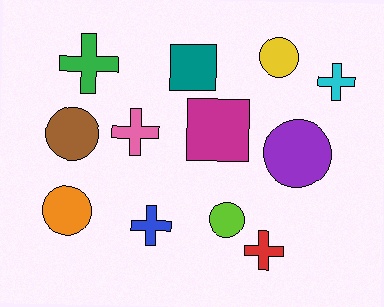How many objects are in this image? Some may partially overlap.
There are 12 objects.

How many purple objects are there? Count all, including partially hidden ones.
There is 1 purple object.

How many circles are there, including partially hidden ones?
There are 5 circles.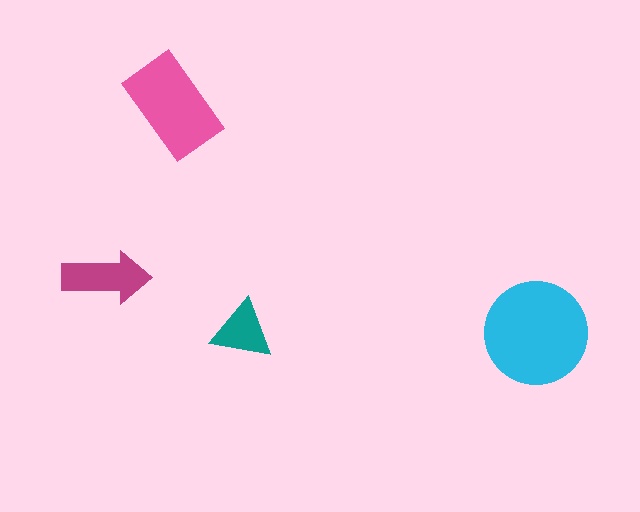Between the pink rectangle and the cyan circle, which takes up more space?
The cyan circle.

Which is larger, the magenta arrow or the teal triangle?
The magenta arrow.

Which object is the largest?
The cyan circle.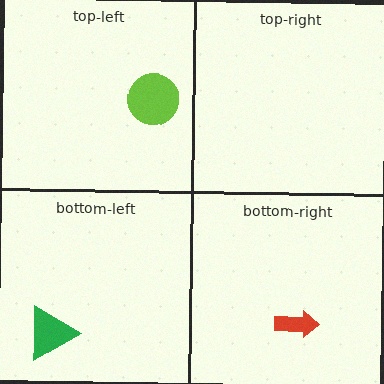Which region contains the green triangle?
The bottom-left region.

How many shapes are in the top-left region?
1.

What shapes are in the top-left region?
The lime circle.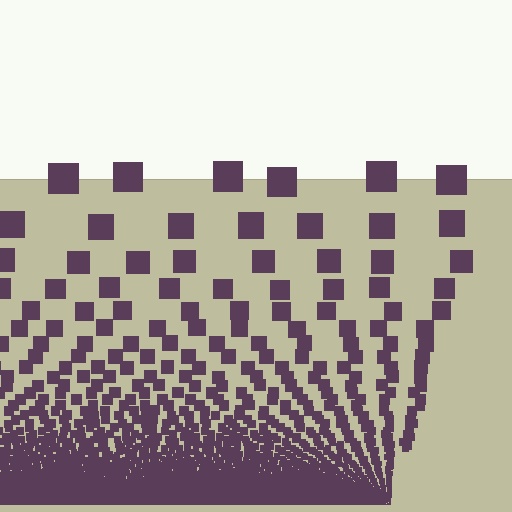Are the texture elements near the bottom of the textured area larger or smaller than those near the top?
Smaller. The gradient is inverted — elements near the bottom are smaller and denser.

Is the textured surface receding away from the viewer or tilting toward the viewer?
The surface appears to tilt toward the viewer. Texture elements get larger and sparser toward the top.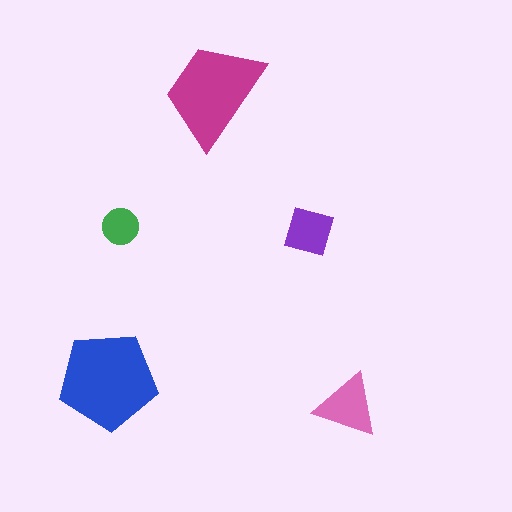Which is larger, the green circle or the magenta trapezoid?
The magenta trapezoid.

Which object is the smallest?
The green circle.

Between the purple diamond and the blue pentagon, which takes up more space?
The blue pentagon.